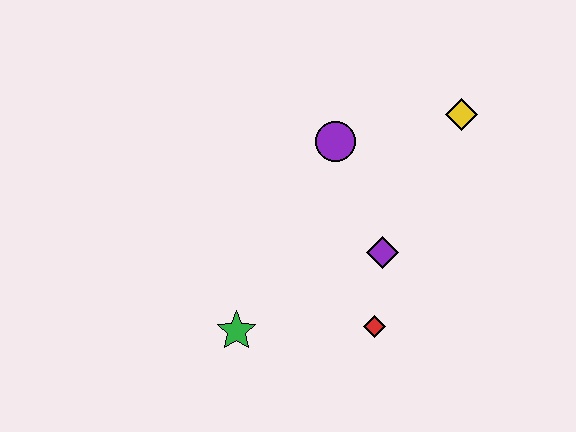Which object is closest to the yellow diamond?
The purple circle is closest to the yellow diamond.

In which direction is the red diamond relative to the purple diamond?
The red diamond is below the purple diamond.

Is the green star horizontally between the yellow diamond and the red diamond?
No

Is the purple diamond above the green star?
Yes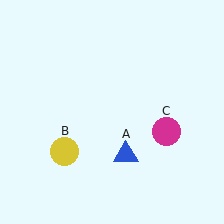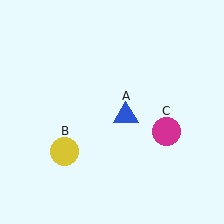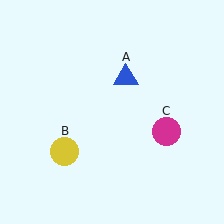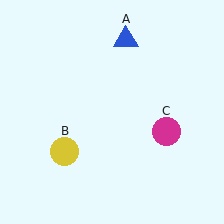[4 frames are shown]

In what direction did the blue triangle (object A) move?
The blue triangle (object A) moved up.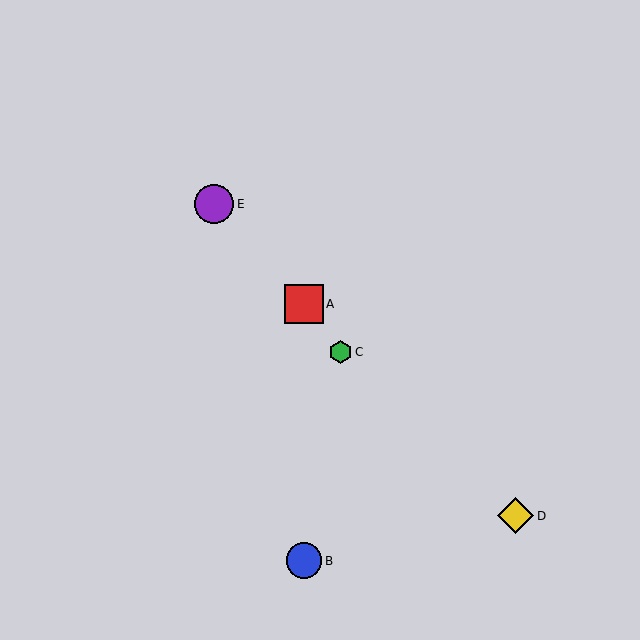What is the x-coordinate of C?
Object C is at x≈340.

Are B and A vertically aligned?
Yes, both are at x≈304.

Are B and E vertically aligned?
No, B is at x≈304 and E is at x≈214.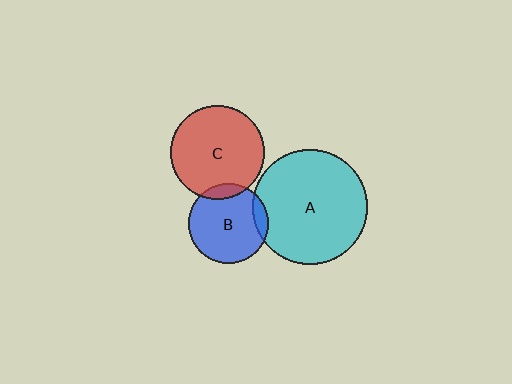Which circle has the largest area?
Circle A (cyan).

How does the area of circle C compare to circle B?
Approximately 1.4 times.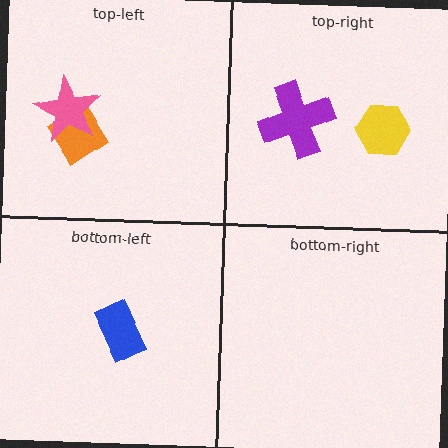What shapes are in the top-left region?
The orange diamond, the pink star.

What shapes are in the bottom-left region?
The blue rectangle.